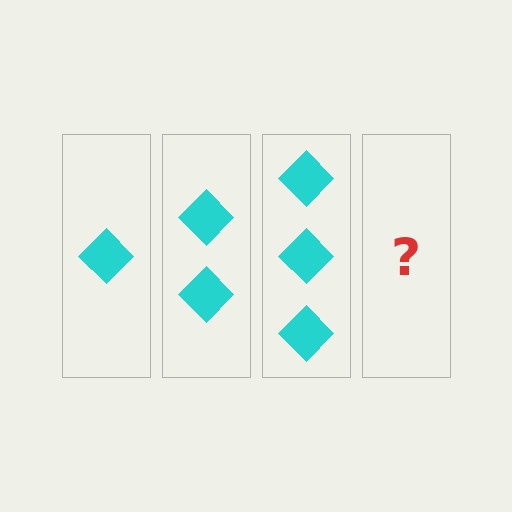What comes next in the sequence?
The next element should be 4 diamonds.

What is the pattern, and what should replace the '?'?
The pattern is that each step adds one more diamond. The '?' should be 4 diamonds.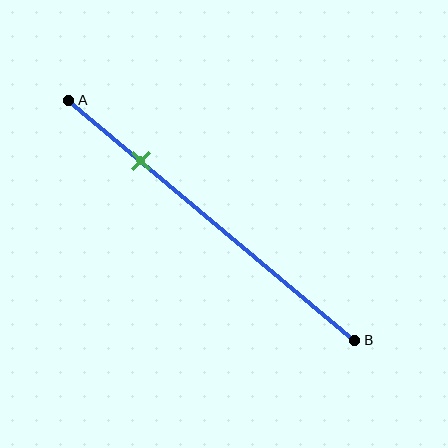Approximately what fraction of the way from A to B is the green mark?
The green mark is approximately 25% of the way from A to B.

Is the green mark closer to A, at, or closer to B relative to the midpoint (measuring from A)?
The green mark is closer to point A than the midpoint of segment AB.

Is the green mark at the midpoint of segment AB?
No, the mark is at about 25% from A, not at the 50% midpoint.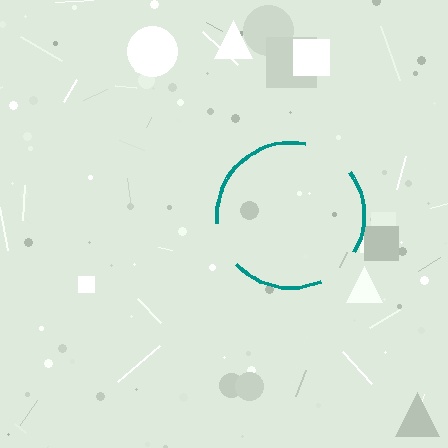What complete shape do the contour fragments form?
The contour fragments form a circle.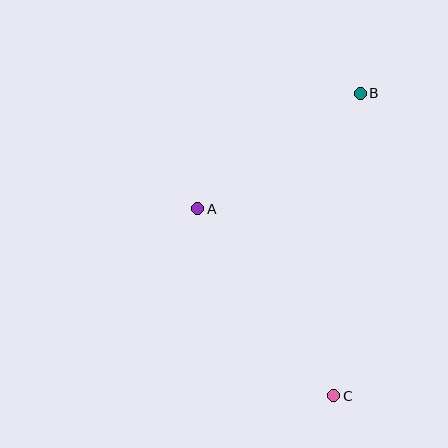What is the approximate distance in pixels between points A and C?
The distance between A and C is approximately 232 pixels.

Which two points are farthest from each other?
Points B and C are farthest from each other.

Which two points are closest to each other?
Points A and B are closest to each other.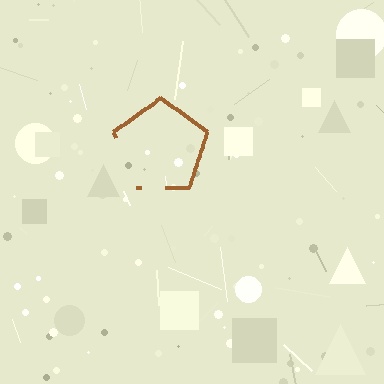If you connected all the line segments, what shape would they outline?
They would outline a pentagon.